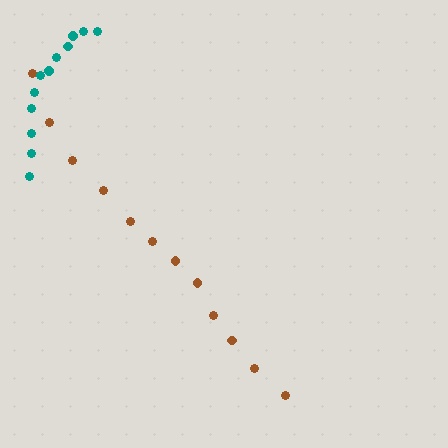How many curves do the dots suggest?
There are 2 distinct paths.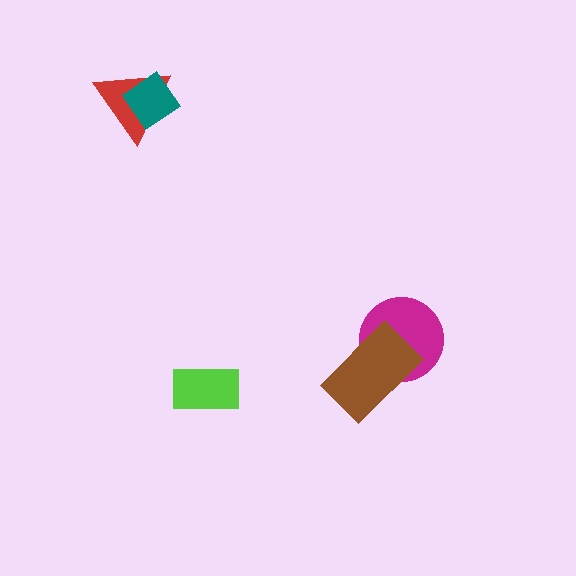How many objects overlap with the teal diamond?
1 object overlaps with the teal diamond.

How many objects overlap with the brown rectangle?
1 object overlaps with the brown rectangle.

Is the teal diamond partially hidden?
No, no other shape covers it.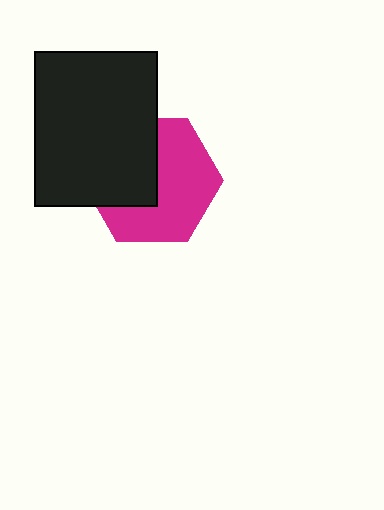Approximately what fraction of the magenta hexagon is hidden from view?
Roughly 42% of the magenta hexagon is hidden behind the black rectangle.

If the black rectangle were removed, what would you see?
You would see the complete magenta hexagon.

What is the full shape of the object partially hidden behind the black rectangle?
The partially hidden object is a magenta hexagon.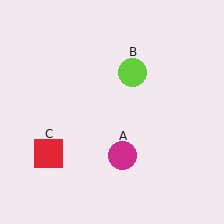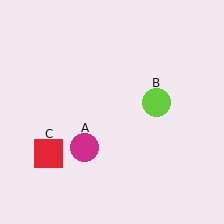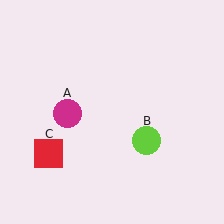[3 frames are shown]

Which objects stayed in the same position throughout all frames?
Red square (object C) remained stationary.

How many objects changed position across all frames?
2 objects changed position: magenta circle (object A), lime circle (object B).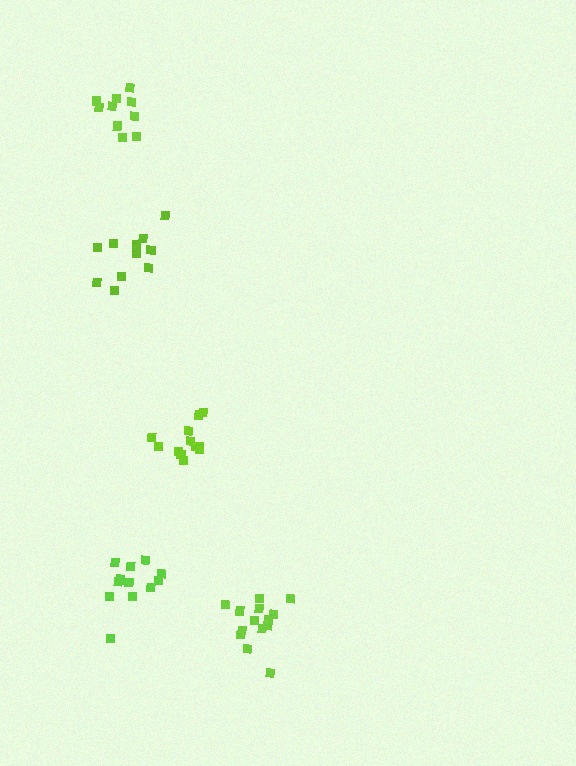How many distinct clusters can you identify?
There are 5 distinct clusters.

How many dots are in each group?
Group 1: 12 dots, Group 2: 14 dots, Group 3: 12 dots, Group 4: 11 dots, Group 5: 10 dots (59 total).